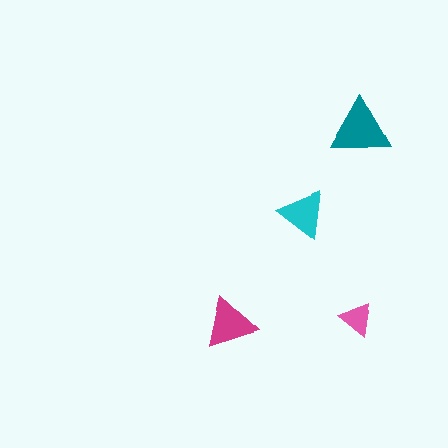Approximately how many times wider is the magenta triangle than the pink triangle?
About 1.5 times wider.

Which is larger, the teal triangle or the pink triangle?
The teal one.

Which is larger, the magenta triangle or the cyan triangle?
The magenta one.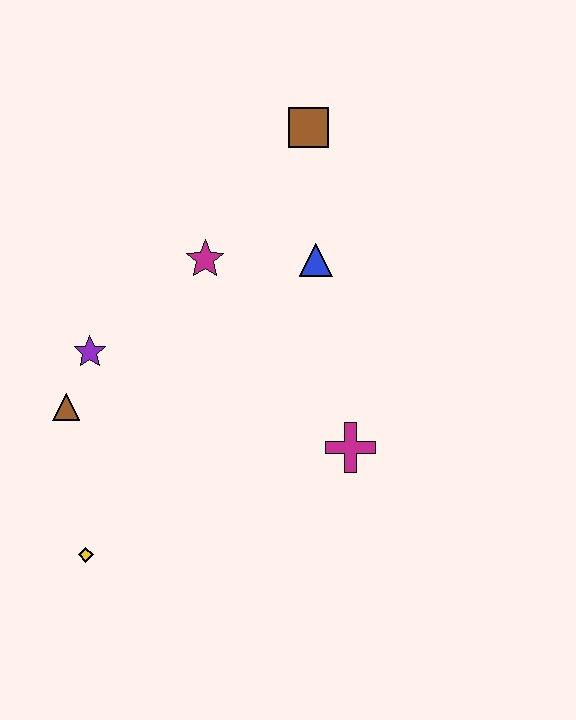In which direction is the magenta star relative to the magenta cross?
The magenta star is above the magenta cross.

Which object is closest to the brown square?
The blue triangle is closest to the brown square.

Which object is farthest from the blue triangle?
The yellow diamond is farthest from the blue triangle.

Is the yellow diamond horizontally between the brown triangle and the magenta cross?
Yes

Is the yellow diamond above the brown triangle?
No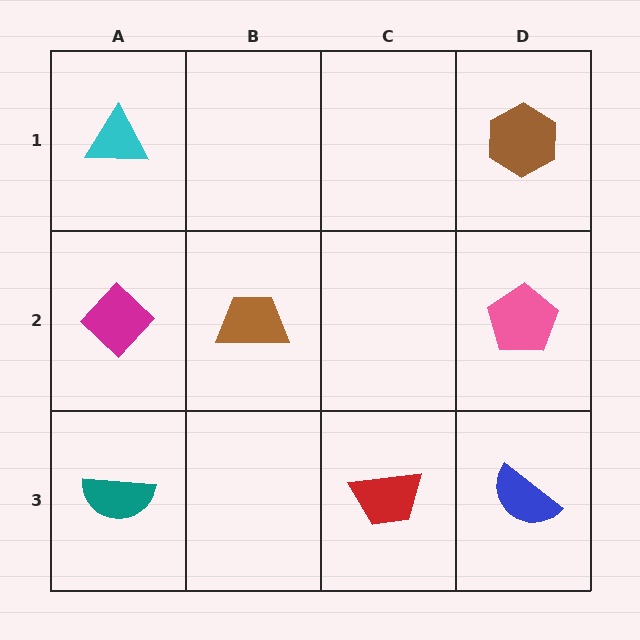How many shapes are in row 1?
2 shapes.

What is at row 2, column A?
A magenta diamond.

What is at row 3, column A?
A teal semicircle.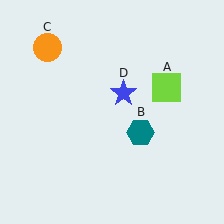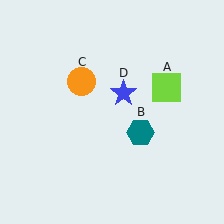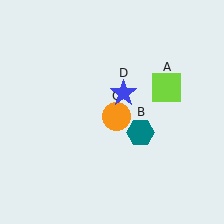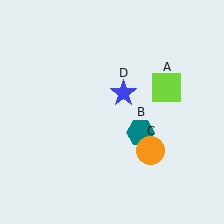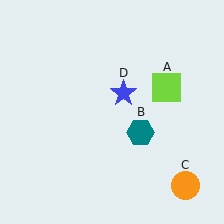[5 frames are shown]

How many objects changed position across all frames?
1 object changed position: orange circle (object C).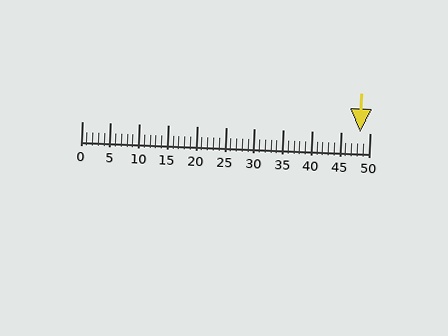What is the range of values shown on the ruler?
The ruler shows values from 0 to 50.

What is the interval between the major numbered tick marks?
The major tick marks are spaced 5 units apart.